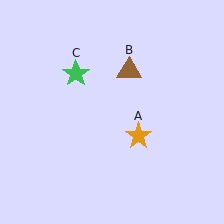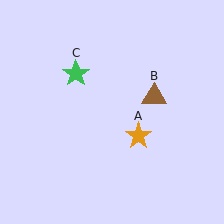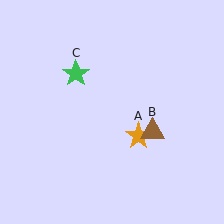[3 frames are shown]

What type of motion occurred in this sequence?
The brown triangle (object B) rotated clockwise around the center of the scene.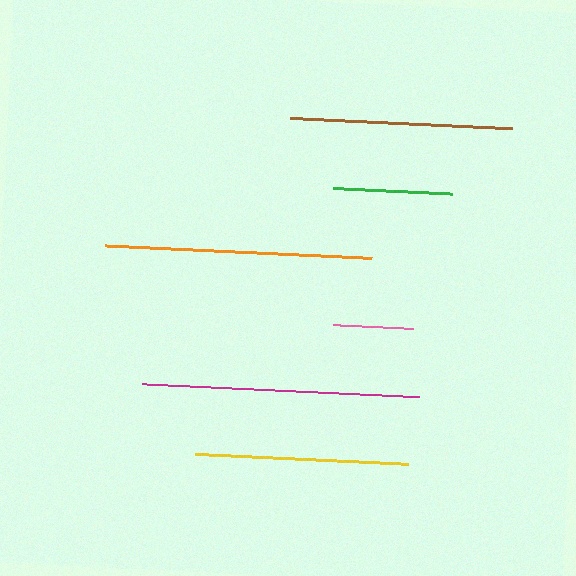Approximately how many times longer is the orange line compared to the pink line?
The orange line is approximately 3.3 times the length of the pink line.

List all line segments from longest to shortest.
From longest to shortest: magenta, orange, brown, yellow, green, pink.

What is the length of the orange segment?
The orange segment is approximately 266 pixels long.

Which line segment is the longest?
The magenta line is the longest at approximately 277 pixels.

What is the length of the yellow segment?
The yellow segment is approximately 213 pixels long.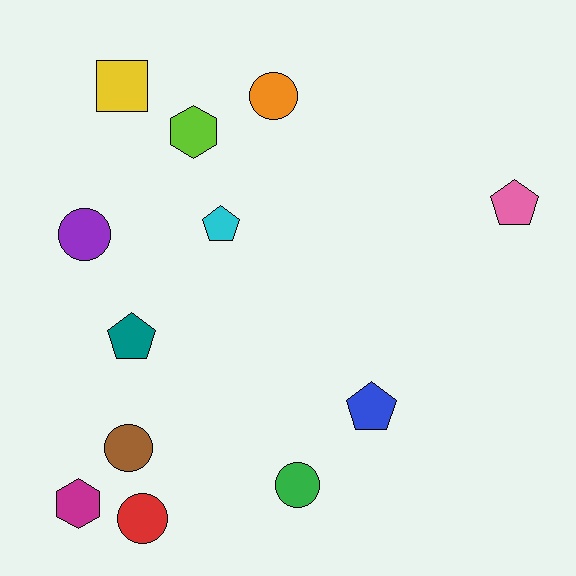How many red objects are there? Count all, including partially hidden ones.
There is 1 red object.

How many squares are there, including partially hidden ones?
There is 1 square.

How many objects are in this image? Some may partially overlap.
There are 12 objects.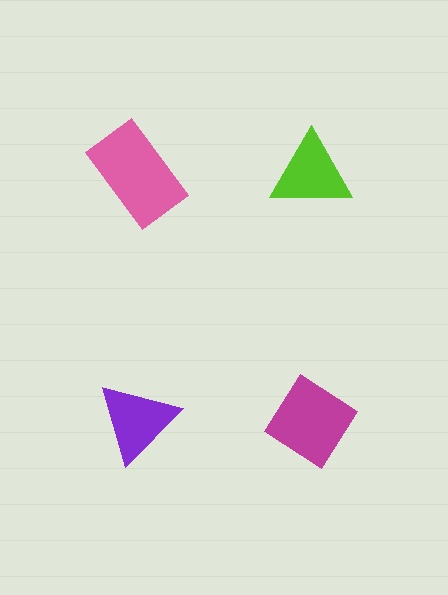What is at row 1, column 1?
A pink rectangle.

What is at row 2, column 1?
A purple triangle.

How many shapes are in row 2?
2 shapes.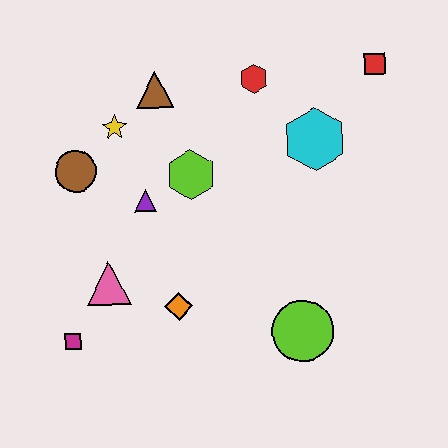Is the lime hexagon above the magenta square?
Yes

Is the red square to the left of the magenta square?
No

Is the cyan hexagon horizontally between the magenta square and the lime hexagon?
No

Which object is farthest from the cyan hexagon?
The magenta square is farthest from the cyan hexagon.